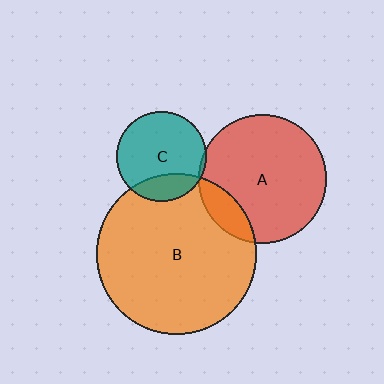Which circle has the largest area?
Circle B (orange).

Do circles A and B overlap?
Yes.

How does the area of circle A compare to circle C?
Approximately 2.0 times.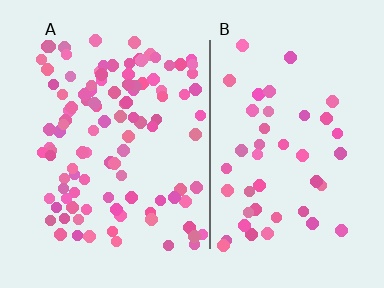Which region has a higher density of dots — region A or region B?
A (the left).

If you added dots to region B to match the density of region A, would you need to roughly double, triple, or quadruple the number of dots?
Approximately double.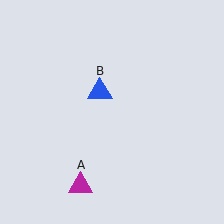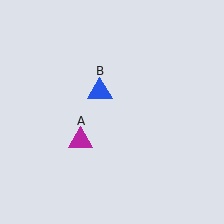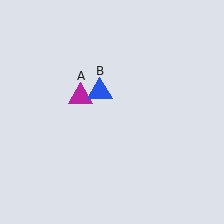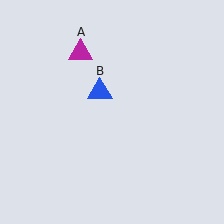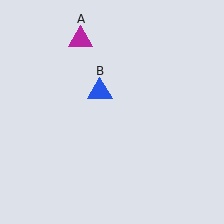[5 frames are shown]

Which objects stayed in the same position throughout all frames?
Blue triangle (object B) remained stationary.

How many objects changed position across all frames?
1 object changed position: magenta triangle (object A).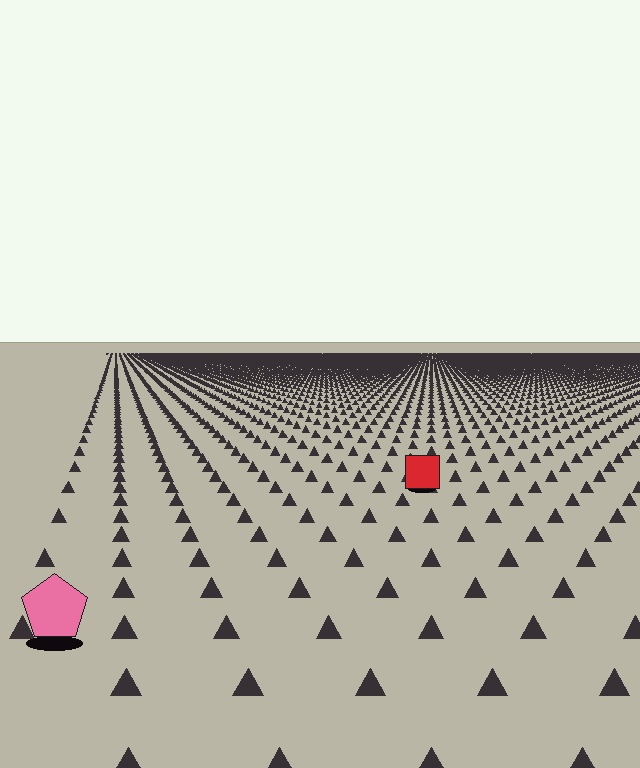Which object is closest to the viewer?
The pink pentagon is closest. The texture marks near it are larger and more spread out.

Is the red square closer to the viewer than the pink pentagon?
No. The pink pentagon is closer — you can tell from the texture gradient: the ground texture is coarser near it.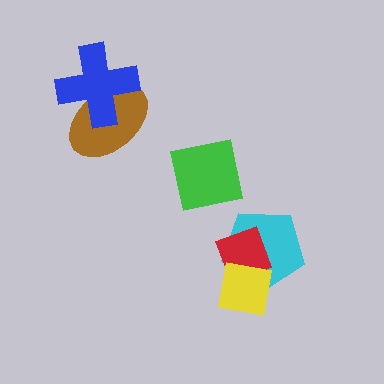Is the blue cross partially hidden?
No, no other shape covers it.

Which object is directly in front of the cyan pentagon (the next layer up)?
The red diamond is directly in front of the cyan pentagon.